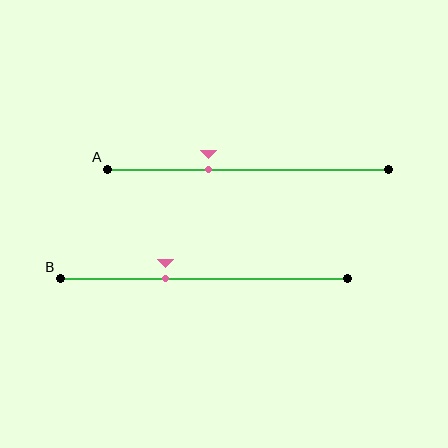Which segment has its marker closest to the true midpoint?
Segment B has its marker closest to the true midpoint.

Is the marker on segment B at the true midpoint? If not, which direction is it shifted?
No, the marker on segment B is shifted to the left by about 13% of the segment length.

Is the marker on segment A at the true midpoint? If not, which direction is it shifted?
No, the marker on segment A is shifted to the left by about 14% of the segment length.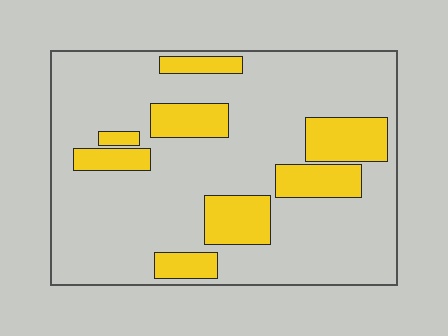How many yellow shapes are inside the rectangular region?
8.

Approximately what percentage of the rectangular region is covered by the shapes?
Approximately 20%.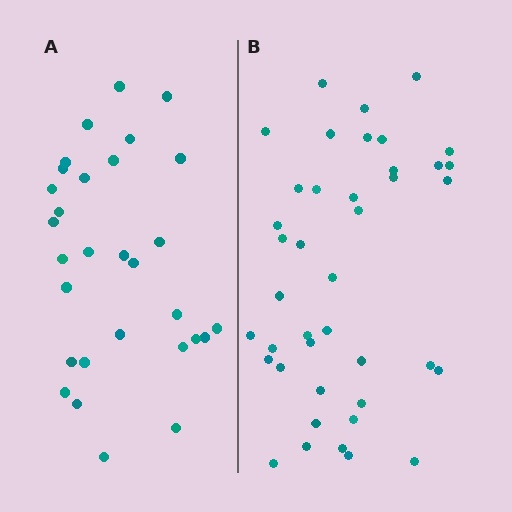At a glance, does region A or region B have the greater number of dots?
Region B (the right region) has more dots.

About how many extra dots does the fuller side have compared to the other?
Region B has roughly 12 or so more dots than region A.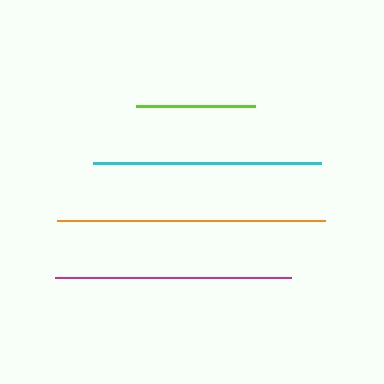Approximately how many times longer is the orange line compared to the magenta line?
The orange line is approximately 1.1 times the length of the magenta line.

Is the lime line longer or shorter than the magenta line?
The magenta line is longer than the lime line.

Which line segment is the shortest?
The lime line is the shortest at approximately 119 pixels.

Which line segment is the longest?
The orange line is the longest at approximately 268 pixels.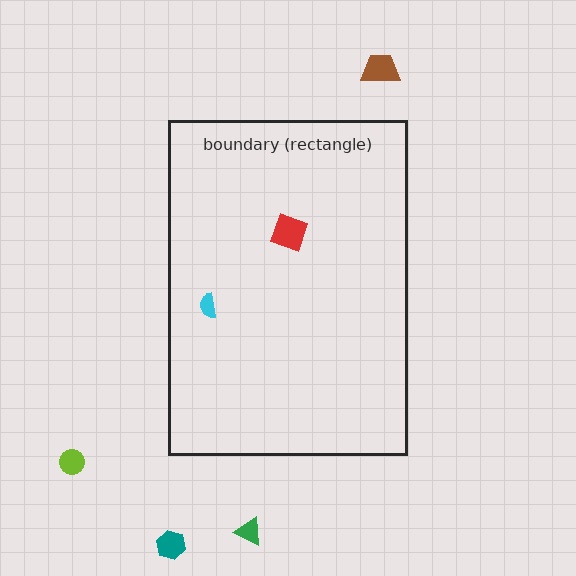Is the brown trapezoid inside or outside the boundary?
Outside.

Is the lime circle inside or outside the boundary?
Outside.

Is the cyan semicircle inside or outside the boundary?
Inside.